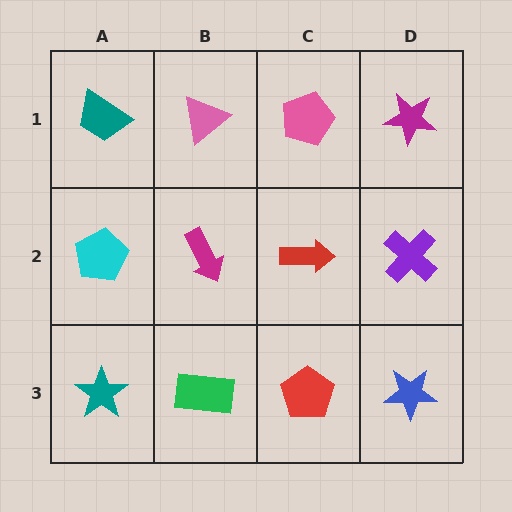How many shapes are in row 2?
4 shapes.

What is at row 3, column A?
A teal star.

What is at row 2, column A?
A cyan pentagon.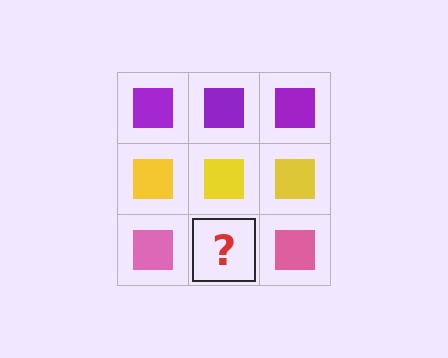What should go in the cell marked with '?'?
The missing cell should contain a pink square.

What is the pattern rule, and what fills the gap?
The rule is that each row has a consistent color. The gap should be filled with a pink square.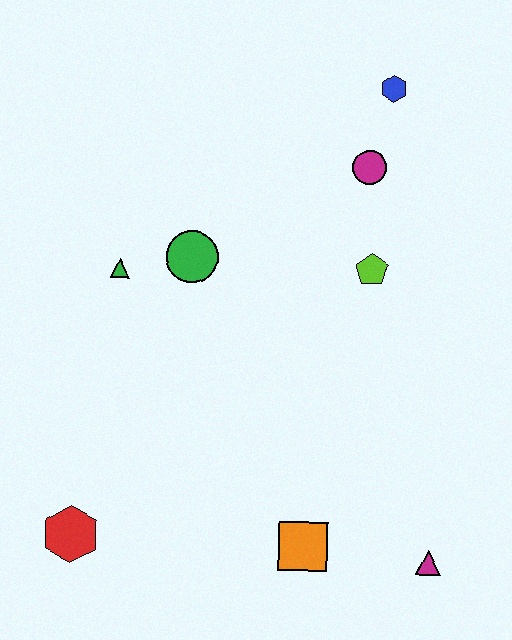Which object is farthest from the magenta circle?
The red hexagon is farthest from the magenta circle.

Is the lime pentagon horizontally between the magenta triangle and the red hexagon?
Yes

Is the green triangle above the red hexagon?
Yes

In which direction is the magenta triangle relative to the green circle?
The magenta triangle is below the green circle.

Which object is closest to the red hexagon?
The orange square is closest to the red hexagon.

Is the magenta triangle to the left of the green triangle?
No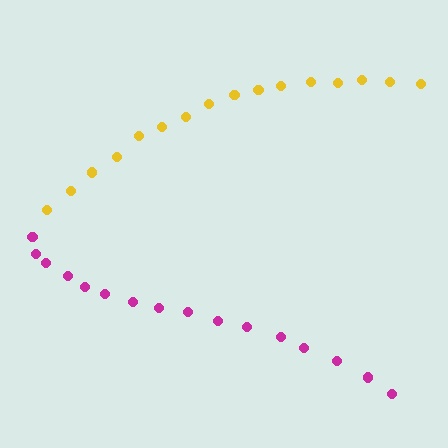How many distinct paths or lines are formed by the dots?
There are 2 distinct paths.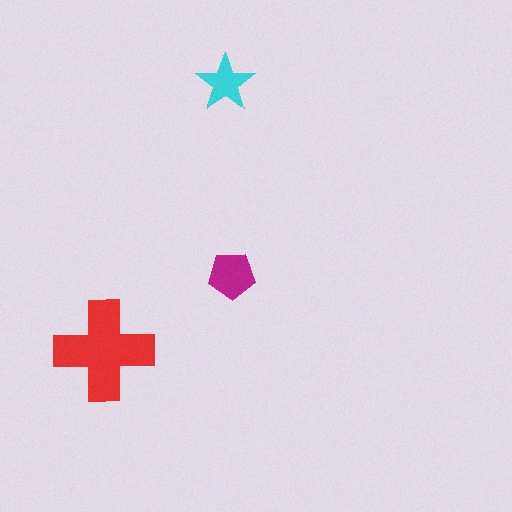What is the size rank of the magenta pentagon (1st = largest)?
2nd.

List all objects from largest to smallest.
The red cross, the magenta pentagon, the cyan star.